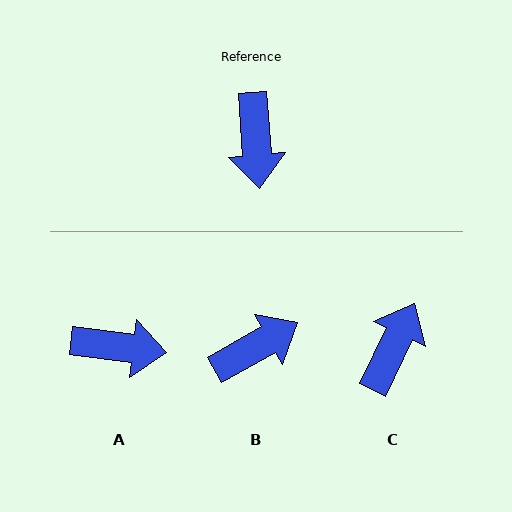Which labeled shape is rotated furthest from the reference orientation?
C, about 150 degrees away.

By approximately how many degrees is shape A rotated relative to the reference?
Approximately 78 degrees counter-clockwise.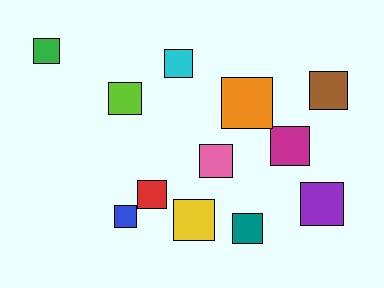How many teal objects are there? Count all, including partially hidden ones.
There is 1 teal object.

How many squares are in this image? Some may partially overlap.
There are 12 squares.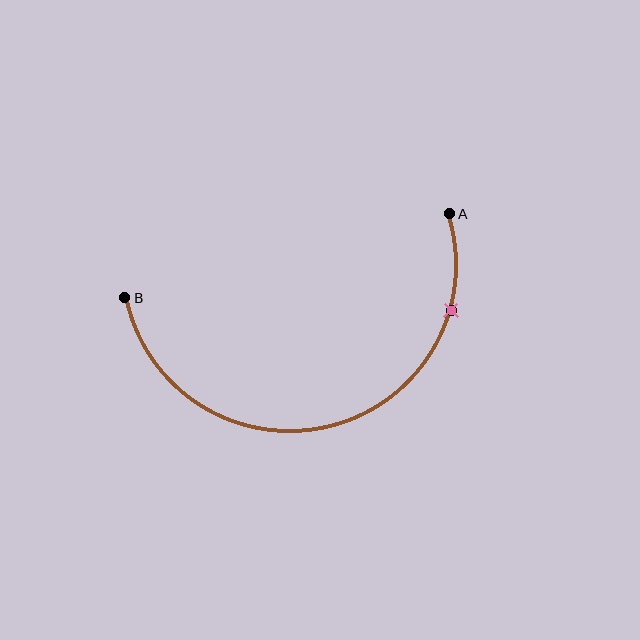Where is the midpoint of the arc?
The arc midpoint is the point on the curve farthest from the straight line joining A and B. It sits below that line.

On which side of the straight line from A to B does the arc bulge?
The arc bulges below the straight line connecting A and B.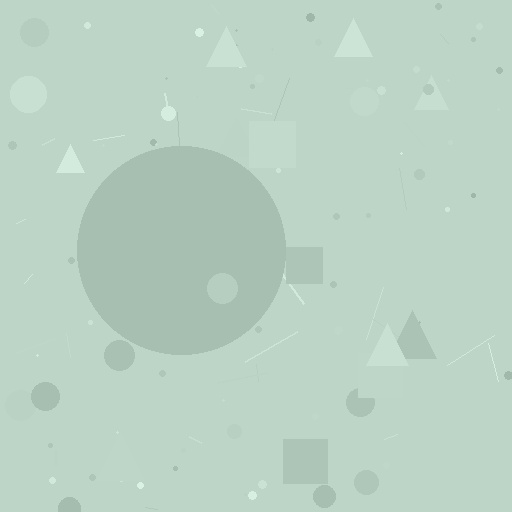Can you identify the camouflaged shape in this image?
The camouflaged shape is a circle.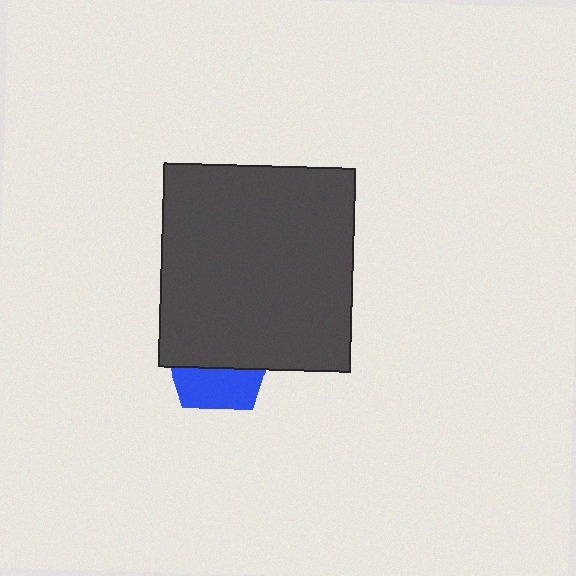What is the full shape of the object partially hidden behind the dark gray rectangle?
The partially hidden object is a blue pentagon.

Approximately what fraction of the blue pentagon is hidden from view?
Roughly 61% of the blue pentagon is hidden behind the dark gray rectangle.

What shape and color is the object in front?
The object in front is a dark gray rectangle.